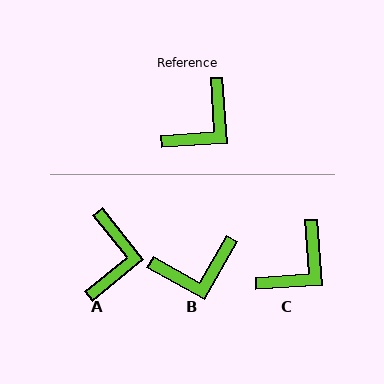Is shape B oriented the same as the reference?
No, it is off by about 33 degrees.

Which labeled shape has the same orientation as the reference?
C.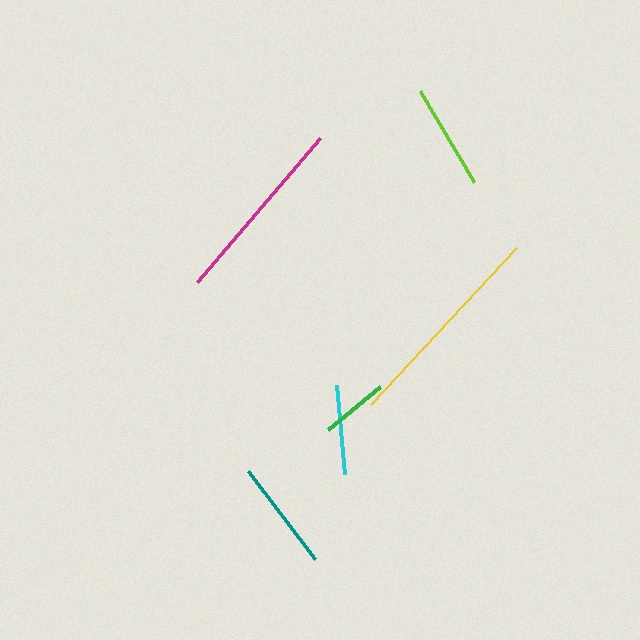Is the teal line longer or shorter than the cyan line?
The teal line is longer than the cyan line.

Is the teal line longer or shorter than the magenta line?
The magenta line is longer than the teal line.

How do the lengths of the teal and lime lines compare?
The teal and lime lines are approximately the same length.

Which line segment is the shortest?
The green line is the shortest at approximately 68 pixels.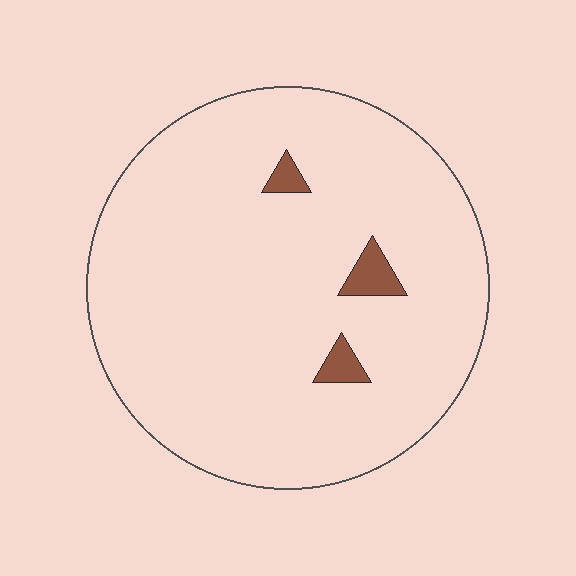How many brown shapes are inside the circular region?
3.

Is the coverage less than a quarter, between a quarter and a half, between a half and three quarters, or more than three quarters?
Less than a quarter.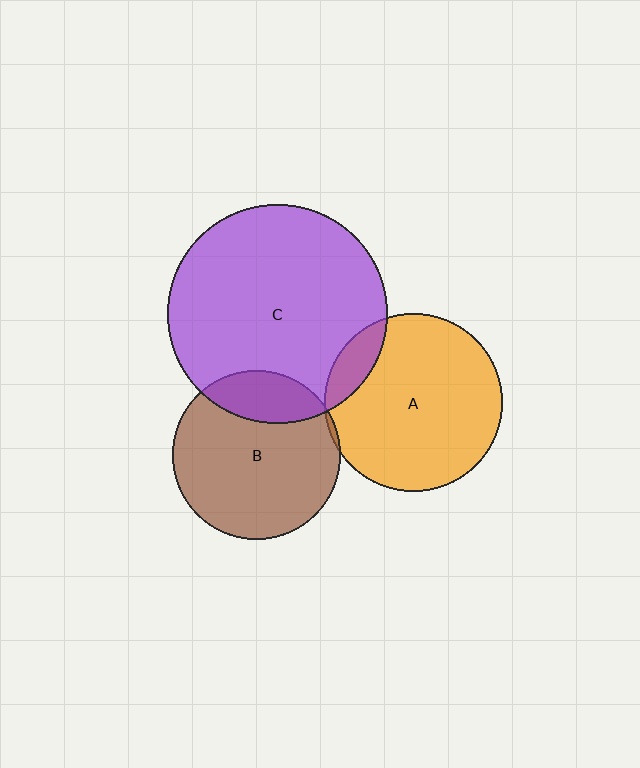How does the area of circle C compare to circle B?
Approximately 1.7 times.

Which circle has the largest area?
Circle C (purple).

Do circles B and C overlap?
Yes.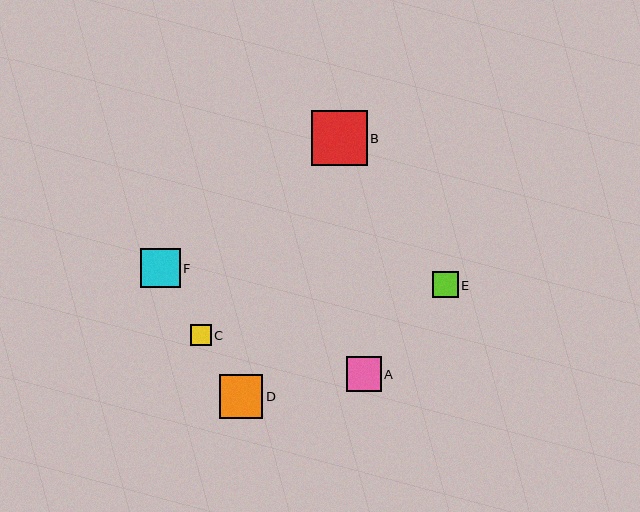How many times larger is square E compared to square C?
Square E is approximately 1.3 times the size of square C.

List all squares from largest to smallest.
From largest to smallest: B, D, F, A, E, C.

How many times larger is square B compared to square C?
Square B is approximately 2.7 times the size of square C.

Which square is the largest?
Square B is the largest with a size of approximately 56 pixels.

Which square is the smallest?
Square C is the smallest with a size of approximately 20 pixels.